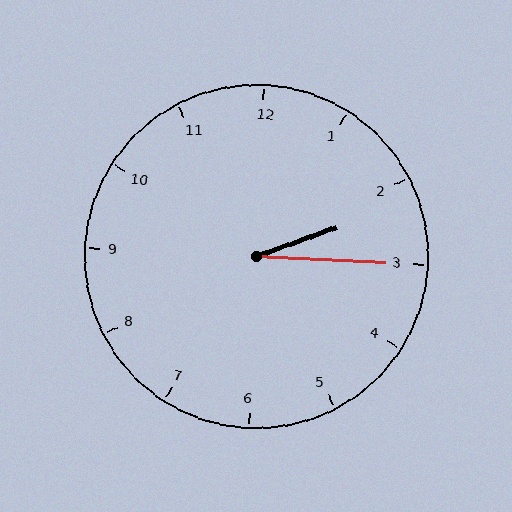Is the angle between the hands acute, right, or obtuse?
It is acute.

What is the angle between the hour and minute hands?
Approximately 22 degrees.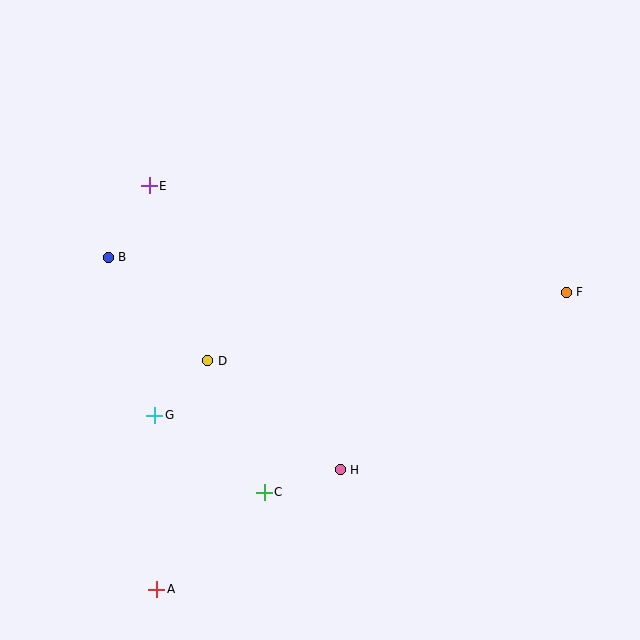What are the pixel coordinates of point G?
Point G is at (155, 415).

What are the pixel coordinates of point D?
Point D is at (208, 361).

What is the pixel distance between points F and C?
The distance between F and C is 363 pixels.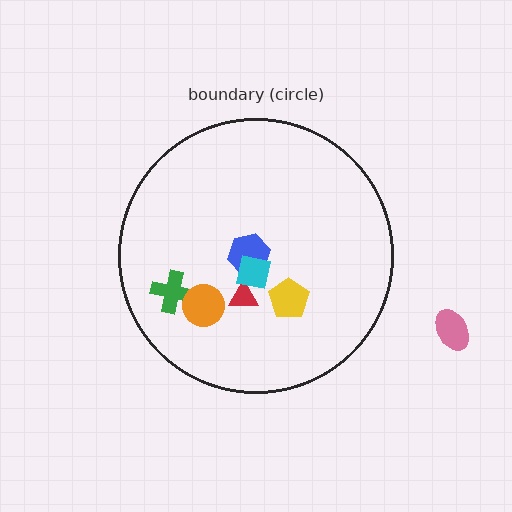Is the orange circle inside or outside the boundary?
Inside.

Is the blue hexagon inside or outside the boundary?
Inside.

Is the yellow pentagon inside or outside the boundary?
Inside.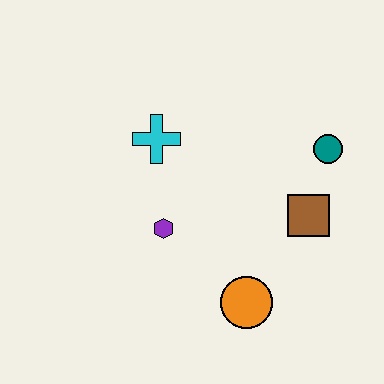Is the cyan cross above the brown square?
Yes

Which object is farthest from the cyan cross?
The orange circle is farthest from the cyan cross.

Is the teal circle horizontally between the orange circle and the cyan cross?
No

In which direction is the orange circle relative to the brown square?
The orange circle is below the brown square.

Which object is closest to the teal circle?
The brown square is closest to the teal circle.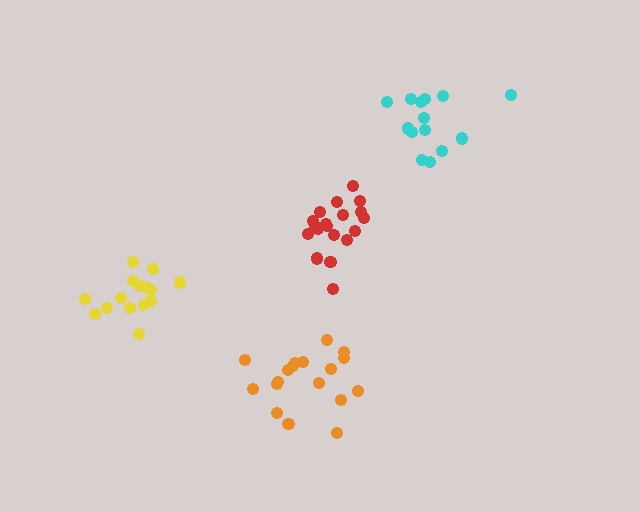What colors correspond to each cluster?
The clusters are colored: red, yellow, cyan, orange.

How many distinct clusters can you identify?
There are 4 distinct clusters.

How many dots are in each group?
Group 1: 19 dots, Group 2: 15 dots, Group 3: 14 dots, Group 4: 18 dots (66 total).